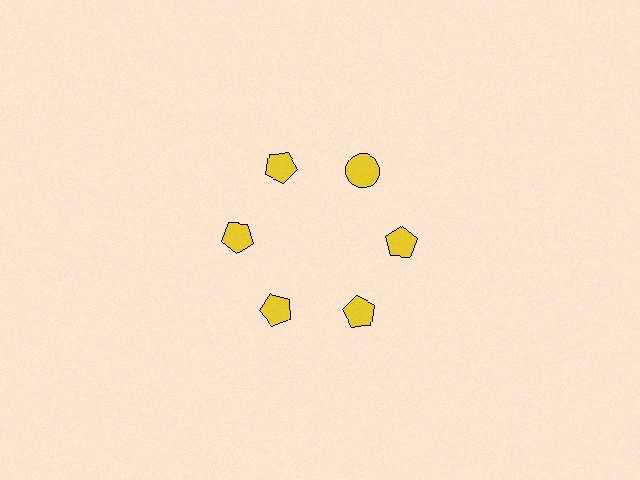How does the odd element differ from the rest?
It has a different shape: circle instead of pentagon.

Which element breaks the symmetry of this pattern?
The yellow circle at roughly the 1 o'clock position breaks the symmetry. All other shapes are yellow pentagons.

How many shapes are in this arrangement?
There are 6 shapes arranged in a ring pattern.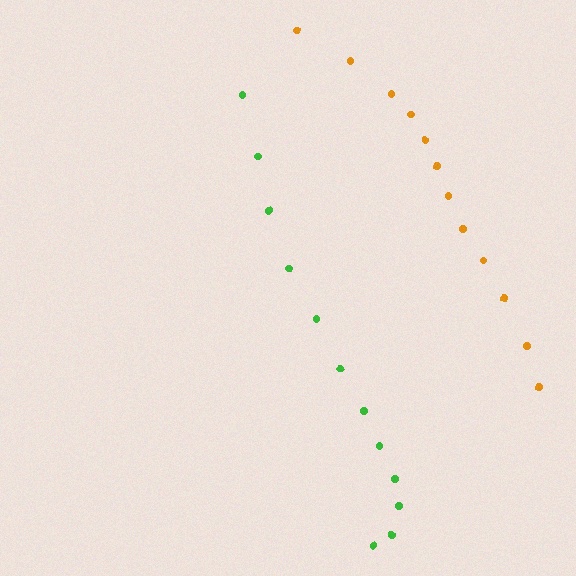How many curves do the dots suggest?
There are 2 distinct paths.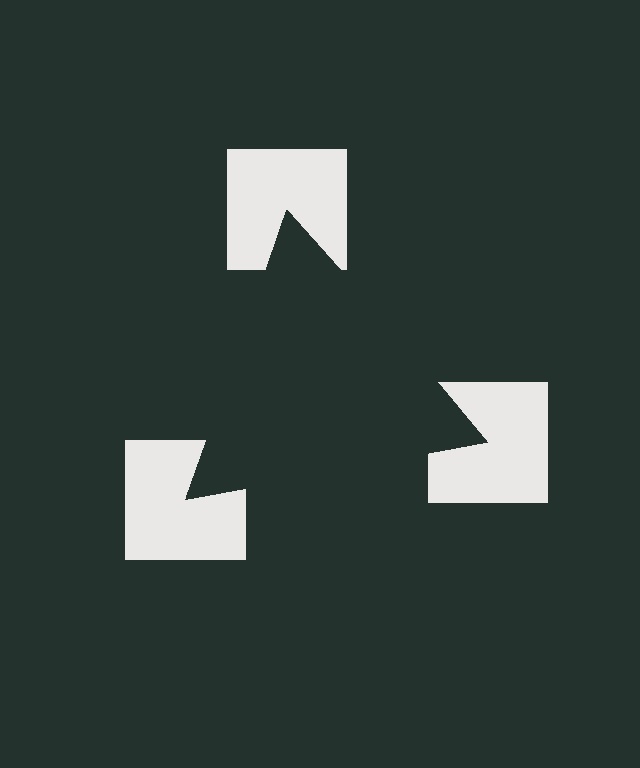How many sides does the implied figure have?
3 sides.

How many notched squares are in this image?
There are 3 — one at each vertex of the illusory triangle.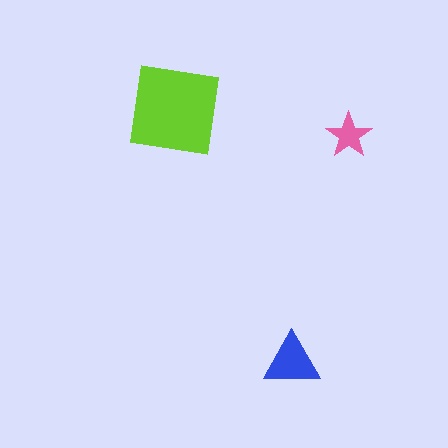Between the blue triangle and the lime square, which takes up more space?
The lime square.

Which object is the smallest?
The pink star.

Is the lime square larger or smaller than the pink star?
Larger.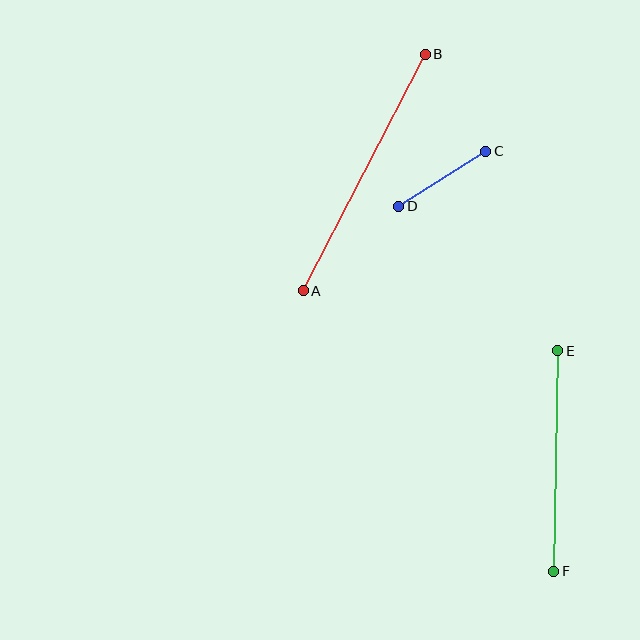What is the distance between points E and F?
The distance is approximately 220 pixels.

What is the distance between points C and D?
The distance is approximately 103 pixels.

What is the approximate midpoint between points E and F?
The midpoint is at approximately (556, 461) pixels.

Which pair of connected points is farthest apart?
Points A and B are farthest apart.